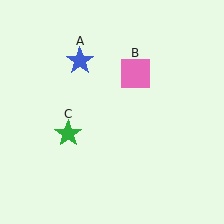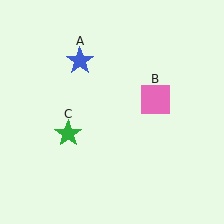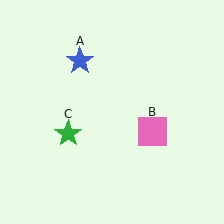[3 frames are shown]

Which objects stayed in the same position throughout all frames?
Blue star (object A) and green star (object C) remained stationary.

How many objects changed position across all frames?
1 object changed position: pink square (object B).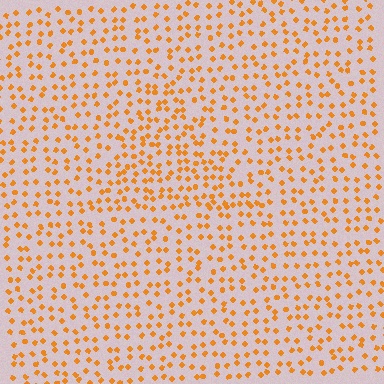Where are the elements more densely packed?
The elements are more densely packed inside the triangle boundary.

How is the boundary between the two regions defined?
The boundary is defined by a change in element density (approximately 1.5x ratio). All elements are the same color, size, and shape.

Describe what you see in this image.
The image contains small orange elements arranged at two different densities. A triangle-shaped region is visible where the elements are more densely packed than the surrounding area.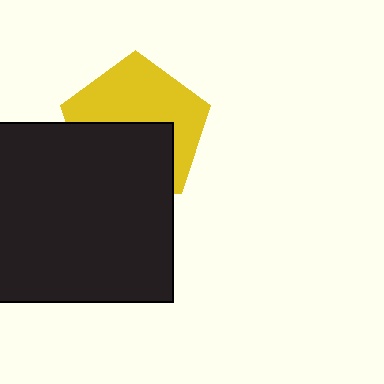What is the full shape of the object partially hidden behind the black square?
The partially hidden object is a yellow pentagon.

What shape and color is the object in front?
The object in front is a black square.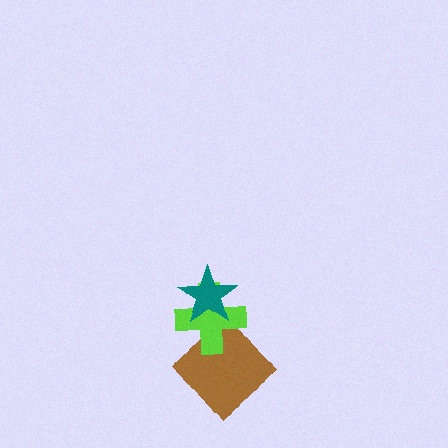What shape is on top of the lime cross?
The teal star is on top of the lime cross.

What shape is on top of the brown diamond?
The lime cross is on top of the brown diamond.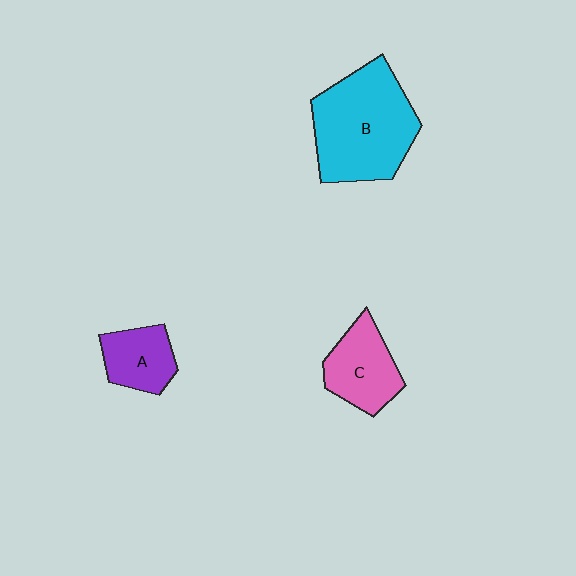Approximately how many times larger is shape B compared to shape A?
Approximately 2.4 times.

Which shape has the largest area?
Shape B (cyan).